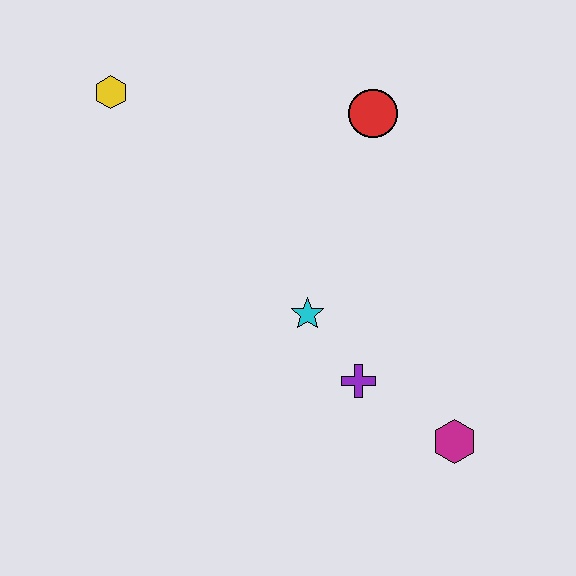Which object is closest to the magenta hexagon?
The purple cross is closest to the magenta hexagon.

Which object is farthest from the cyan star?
The yellow hexagon is farthest from the cyan star.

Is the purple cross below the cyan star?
Yes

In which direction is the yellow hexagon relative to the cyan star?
The yellow hexagon is above the cyan star.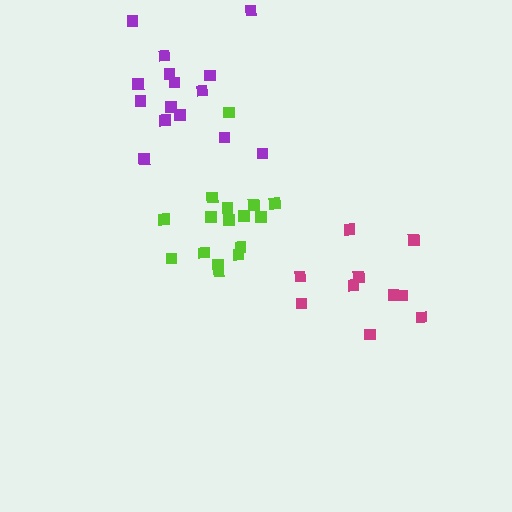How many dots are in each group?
Group 1: 10 dots, Group 2: 16 dots, Group 3: 15 dots (41 total).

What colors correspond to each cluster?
The clusters are colored: magenta, lime, purple.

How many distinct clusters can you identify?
There are 3 distinct clusters.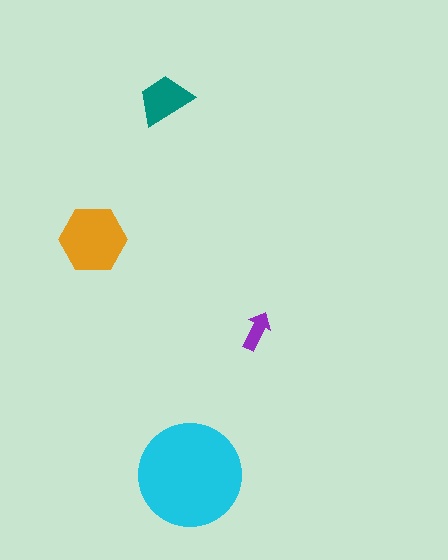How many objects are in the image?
There are 4 objects in the image.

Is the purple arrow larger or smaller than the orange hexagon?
Smaller.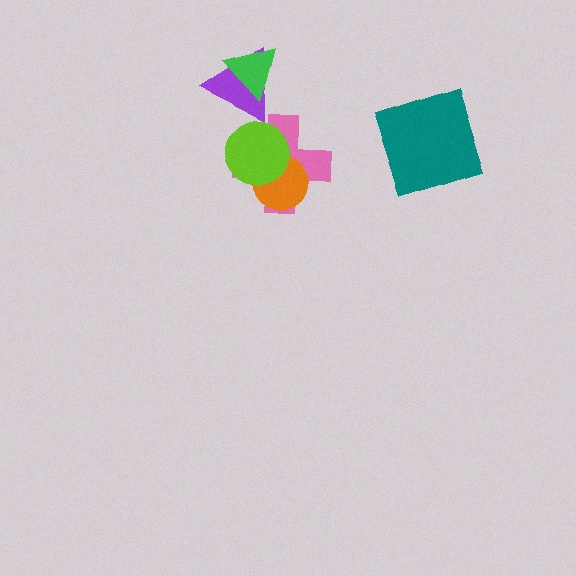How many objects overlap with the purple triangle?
1 object overlaps with the purple triangle.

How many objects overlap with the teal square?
0 objects overlap with the teal square.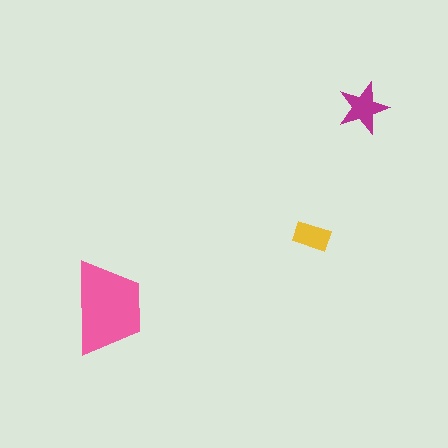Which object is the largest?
The pink trapezoid.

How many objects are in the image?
There are 3 objects in the image.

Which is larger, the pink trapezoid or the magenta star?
The pink trapezoid.